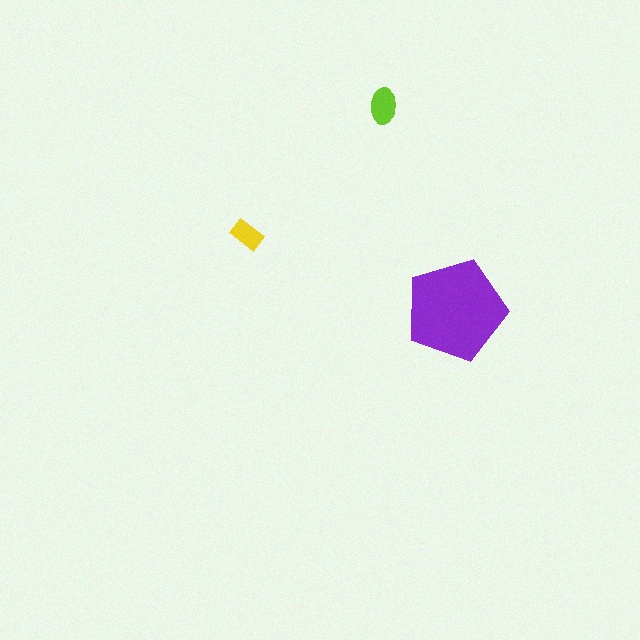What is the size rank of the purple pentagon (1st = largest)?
1st.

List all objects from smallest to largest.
The yellow rectangle, the lime ellipse, the purple pentagon.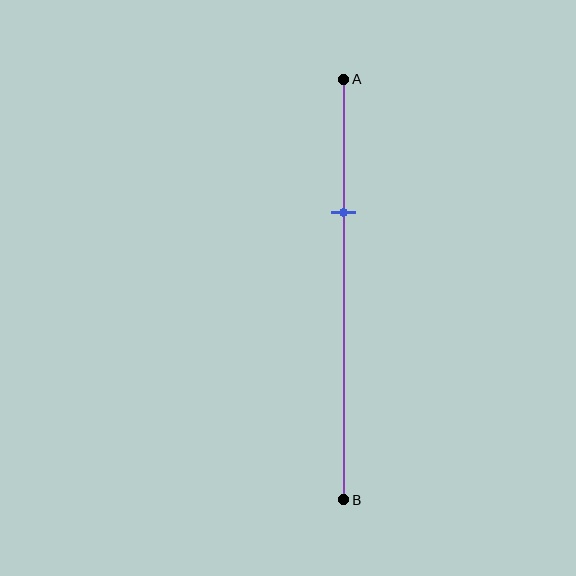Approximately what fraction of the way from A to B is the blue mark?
The blue mark is approximately 30% of the way from A to B.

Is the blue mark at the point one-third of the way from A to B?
Yes, the mark is approximately at the one-third point.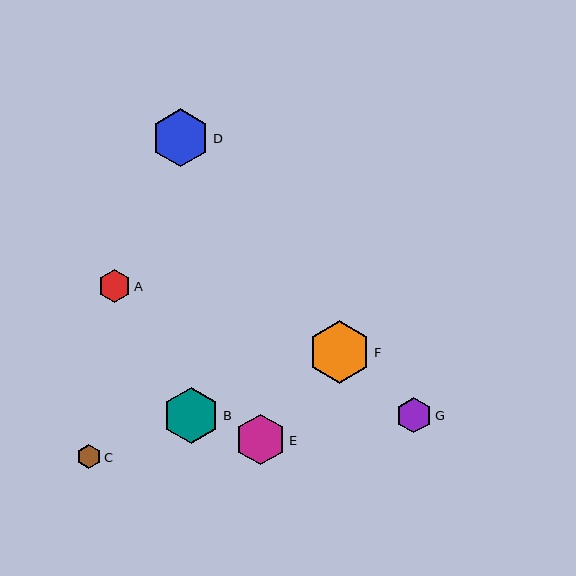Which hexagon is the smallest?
Hexagon C is the smallest with a size of approximately 24 pixels.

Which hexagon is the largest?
Hexagon F is the largest with a size of approximately 63 pixels.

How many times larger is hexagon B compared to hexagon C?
Hexagon B is approximately 2.3 times the size of hexagon C.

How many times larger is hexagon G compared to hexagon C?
Hexagon G is approximately 1.4 times the size of hexagon C.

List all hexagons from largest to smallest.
From largest to smallest: F, D, B, E, G, A, C.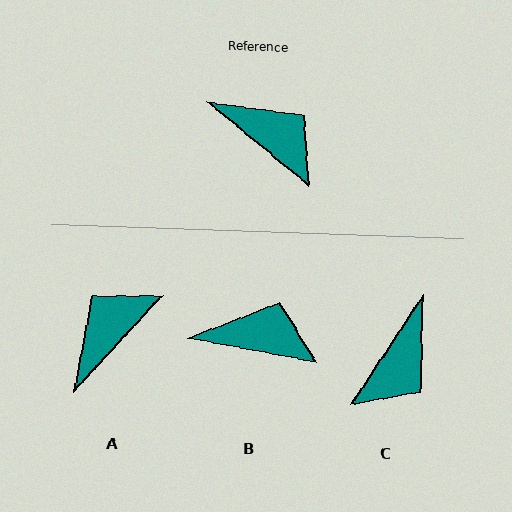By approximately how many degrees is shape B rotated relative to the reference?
Approximately 29 degrees counter-clockwise.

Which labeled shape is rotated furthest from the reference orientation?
A, about 87 degrees away.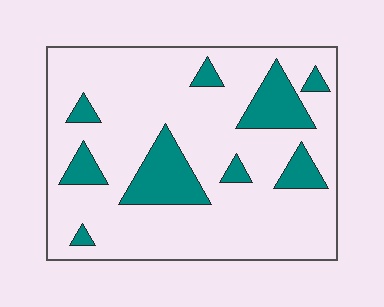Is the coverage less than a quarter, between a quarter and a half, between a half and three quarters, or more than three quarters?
Less than a quarter.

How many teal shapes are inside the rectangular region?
9.